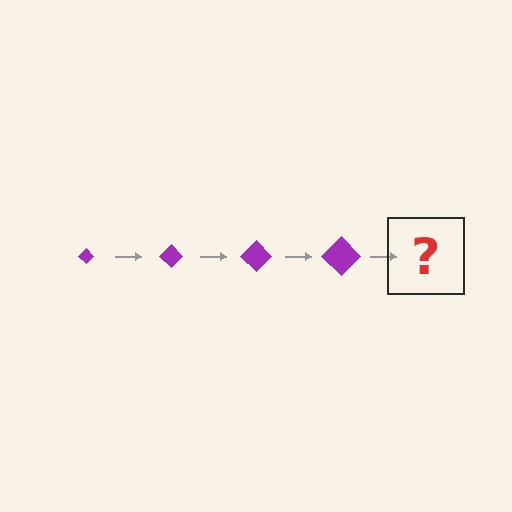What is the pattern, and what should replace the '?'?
The pattern is that the diamond gets progressively larger each step. The '?' should be a purple diamond, larger than the previous one.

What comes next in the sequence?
The next element should be a purple diamond, larger than the previous one.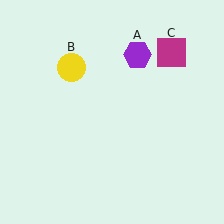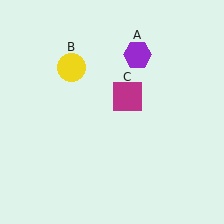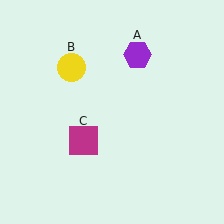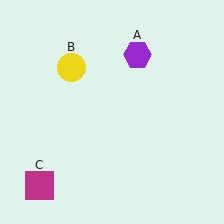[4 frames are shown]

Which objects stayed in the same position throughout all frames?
Purple hexagon (object A) and yellow circle (object B) remained stationary.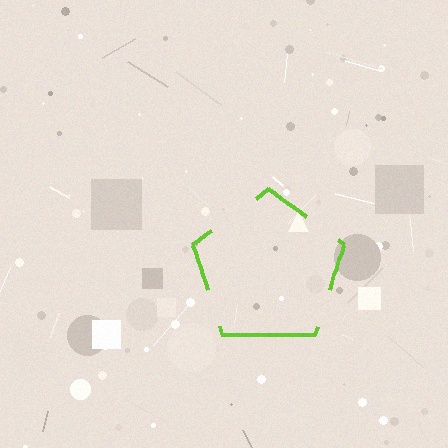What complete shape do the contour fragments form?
The contour fragments form a pentagon.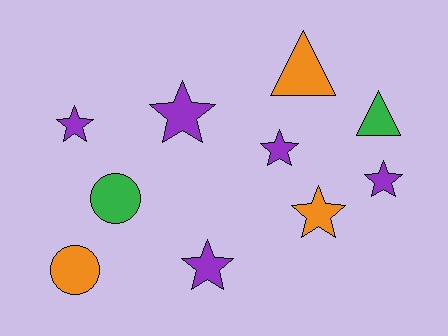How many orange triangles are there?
There is 1 orange triangle.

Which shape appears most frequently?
Star, with 6 objects.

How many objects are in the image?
There are 10 objects.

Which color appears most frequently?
Purple, with 5 objects.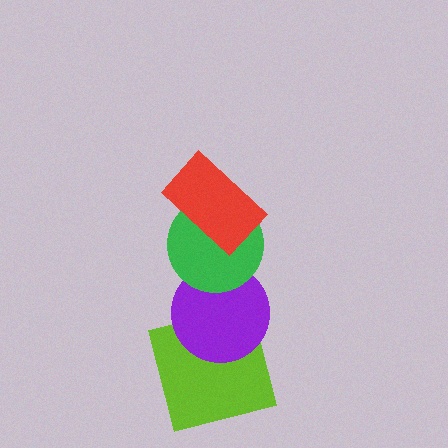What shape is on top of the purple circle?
The green circle is on top of the purple circle.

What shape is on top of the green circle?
The red rectangle is on top of the green circle.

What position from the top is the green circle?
The green circle is 2nd from the top.